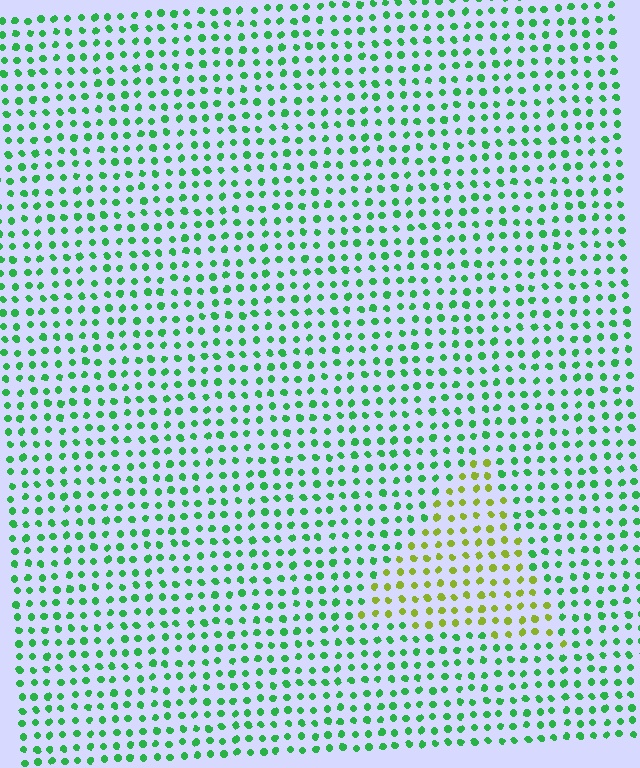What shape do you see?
I see a triangle.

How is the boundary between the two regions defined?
The boundary is defined purely by a slight shift in hue (about 54 degrees). Spacing, size, and orientation are identical on both sides.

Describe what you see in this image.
The image is filled with small green elements in a uniform arrangement. A triangle-shaped region is visible where the elements are tinted to a slightly different hue, forming a subtle color boundary.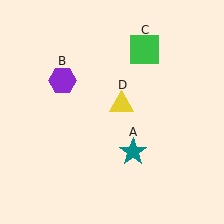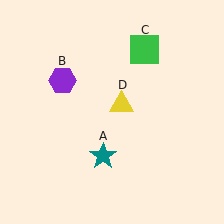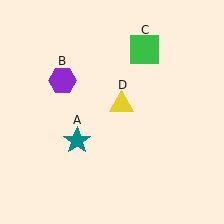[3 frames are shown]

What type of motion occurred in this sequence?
The teal star (object A) rotated clockwise around the center of the scene.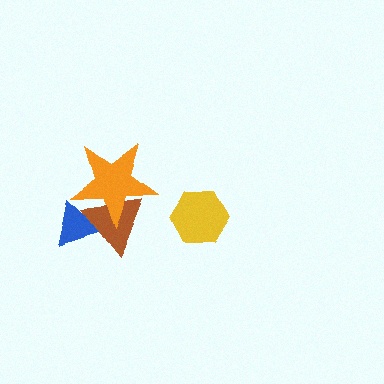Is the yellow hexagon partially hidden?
No, no other shape covers it.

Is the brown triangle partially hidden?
Yes, it is partially covered by another shape.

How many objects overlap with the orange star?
2 objects overlap with the orange star.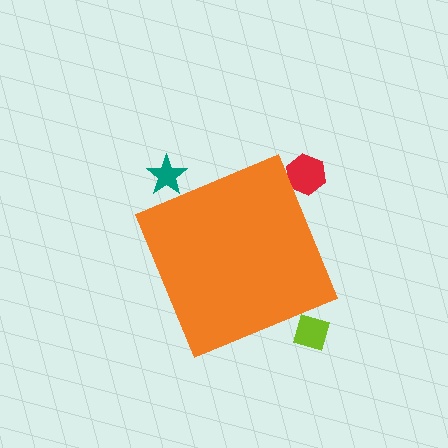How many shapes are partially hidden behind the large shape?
3 shapes are partially hidden.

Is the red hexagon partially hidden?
Yes, the red hexagon is partially hidden behind the orange diamond.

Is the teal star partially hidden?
Yes, the teal star is partially hidden behind the orange diamond.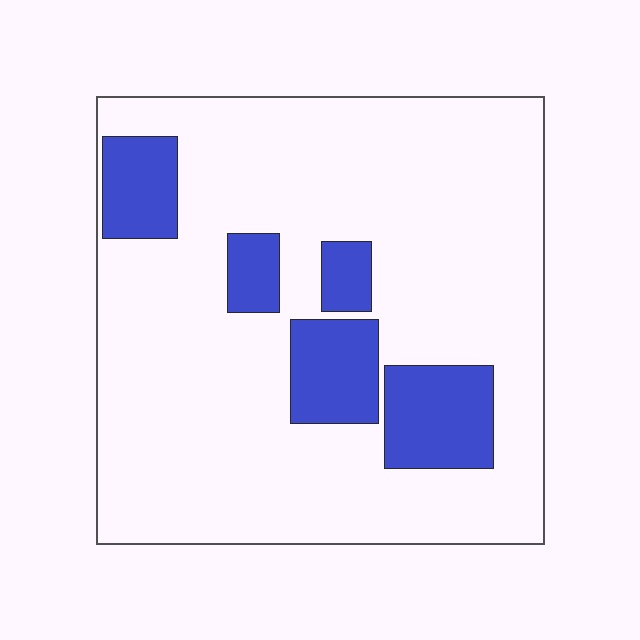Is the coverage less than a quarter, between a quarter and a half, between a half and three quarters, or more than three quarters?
Less than a quarter.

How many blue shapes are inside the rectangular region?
5.